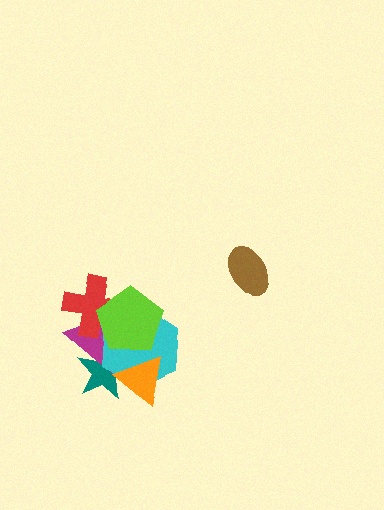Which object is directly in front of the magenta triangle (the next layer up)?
The cyan hexagon is directly in front of the magenta triangle.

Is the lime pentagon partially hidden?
No, no other shape covers it.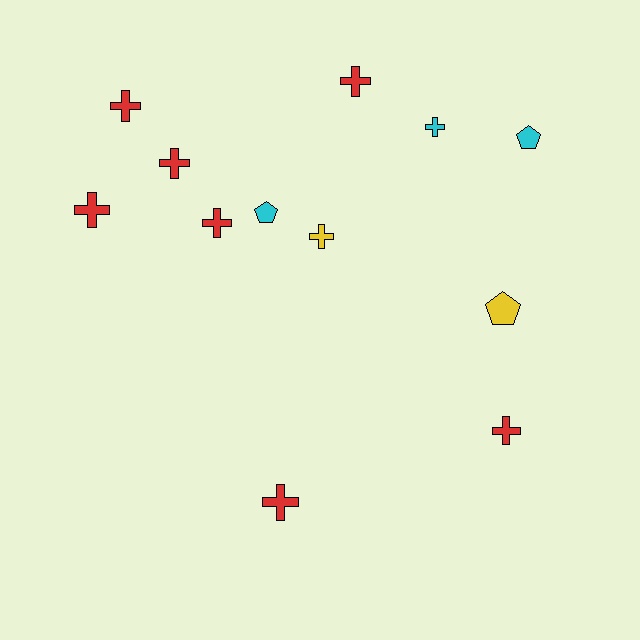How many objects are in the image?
There are 12 objects.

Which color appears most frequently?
Red, with 7 objects.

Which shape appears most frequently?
Cross, with 9 objects.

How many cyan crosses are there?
There is 1 cyan cross.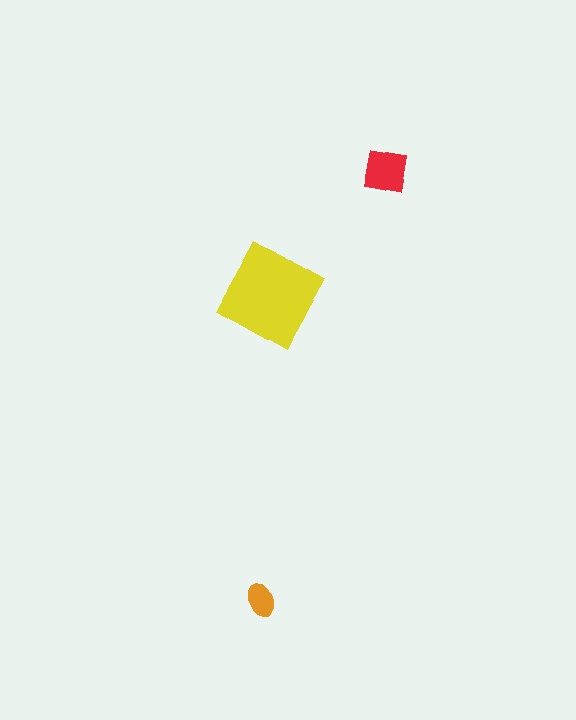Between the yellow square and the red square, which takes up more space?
The yellow square.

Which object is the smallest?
The orange ellipse.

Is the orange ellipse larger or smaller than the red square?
Smaller.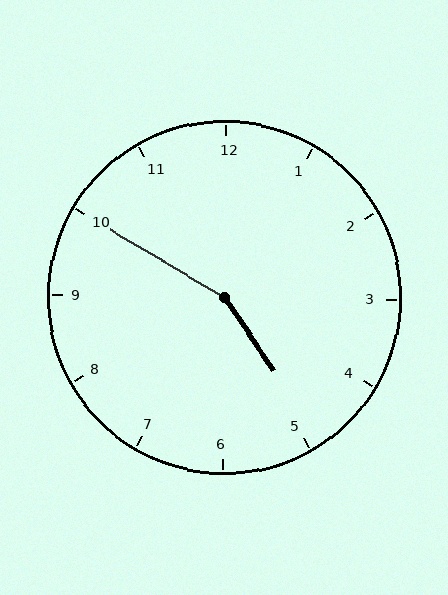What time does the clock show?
4:50.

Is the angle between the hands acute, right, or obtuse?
It is obtuse.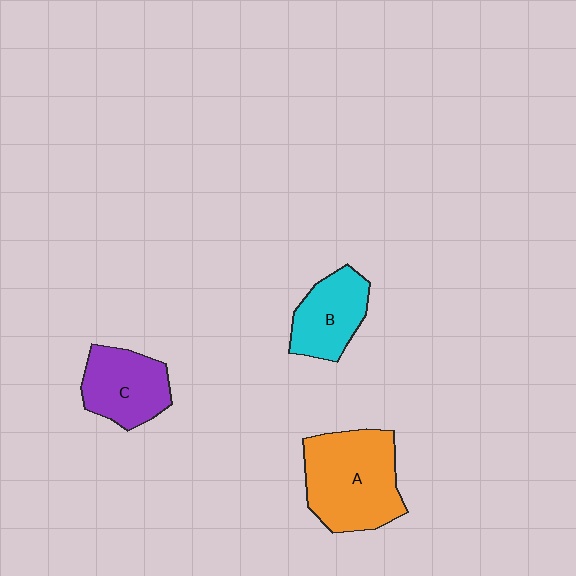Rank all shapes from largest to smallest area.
From largest to smallest: A (orange), C (purple), B (cyan).